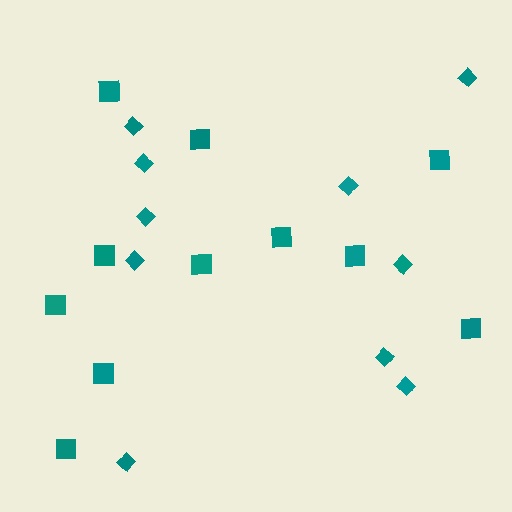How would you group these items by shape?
There are 2 groups: one group of diamonds (10) and one group of squares (11).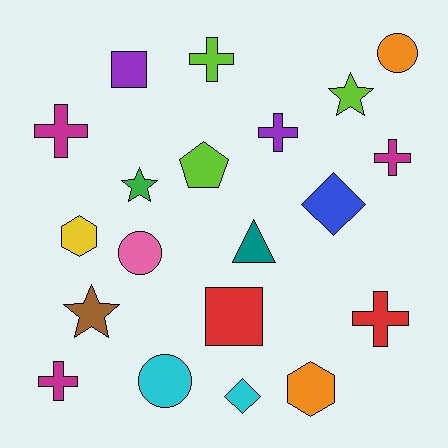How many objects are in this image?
There are 20 objects.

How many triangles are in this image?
There is 1 triangle.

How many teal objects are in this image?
There is 1 teal object.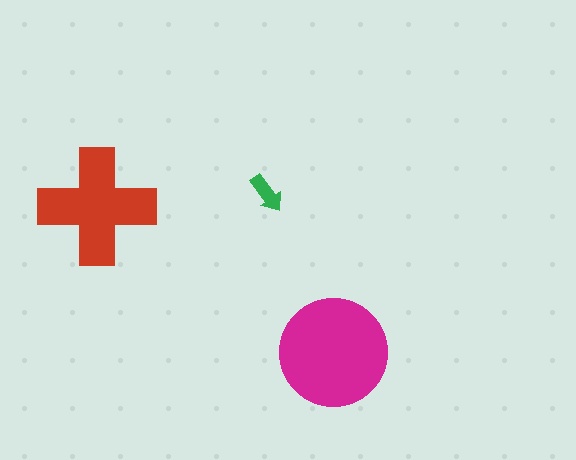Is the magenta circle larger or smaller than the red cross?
Larger.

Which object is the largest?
The magenta circle.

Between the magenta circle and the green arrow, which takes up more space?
The magenta circle.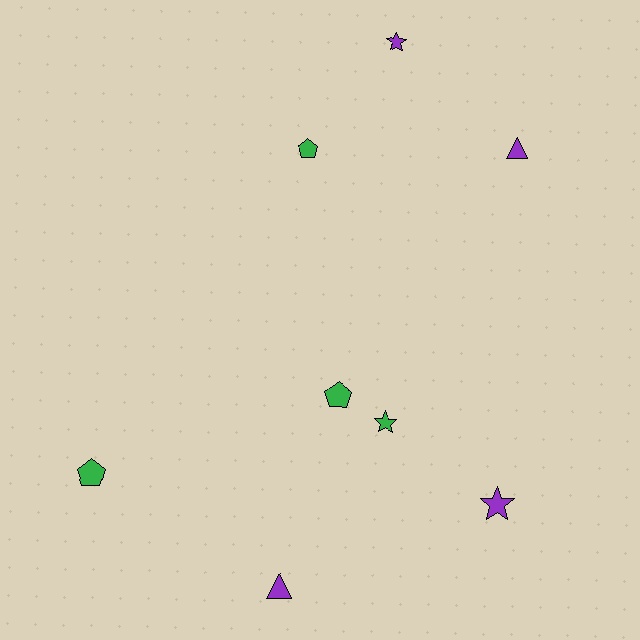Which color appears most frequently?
Purple, with 4 objects.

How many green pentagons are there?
There are 3 green pentagons.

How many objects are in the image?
There are 8 objects.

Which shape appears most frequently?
Pentagon, with 3 objects.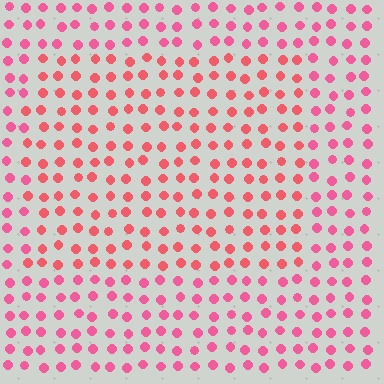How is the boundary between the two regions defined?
The boundary is defined purely by a slight shift in hue (about 21 degrees). Spacing, size, and orientation are identical on both sides.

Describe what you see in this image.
The image is filled with small pink elements in a uniform arrangement. A rectangle-shaped region is visible where the elements are tinted to a slightly different hue, forming a subtle color boundary.